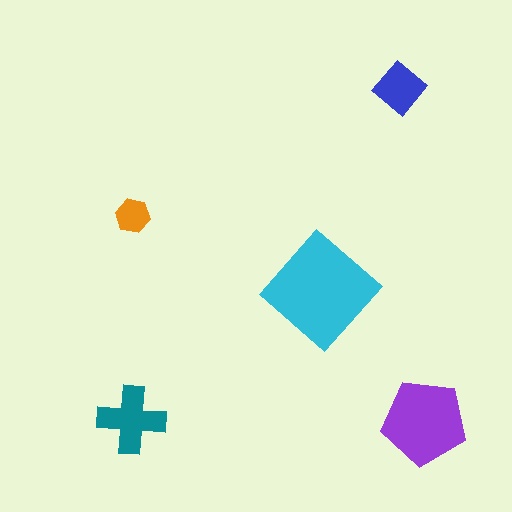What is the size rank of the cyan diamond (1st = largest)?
1st.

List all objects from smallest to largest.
The orange hexagon, the blue diamond, the teal cross, the purple pentagon, the cyan diamond.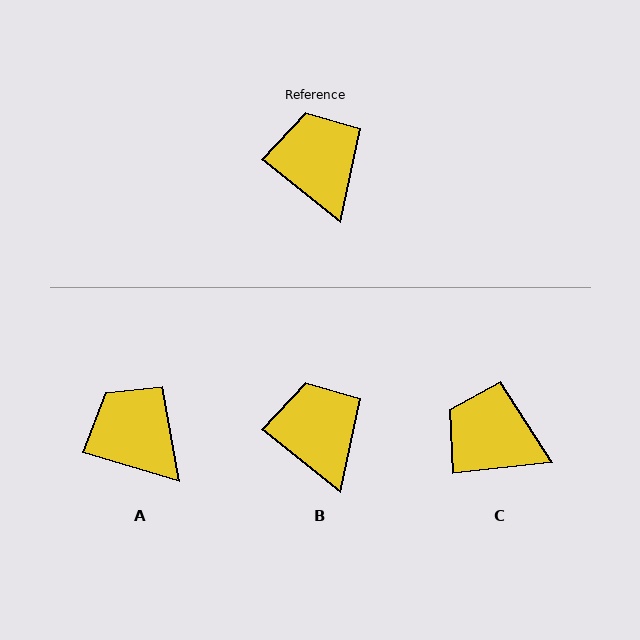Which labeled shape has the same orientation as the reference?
B.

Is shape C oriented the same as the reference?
No, it is off by about 45 degrees.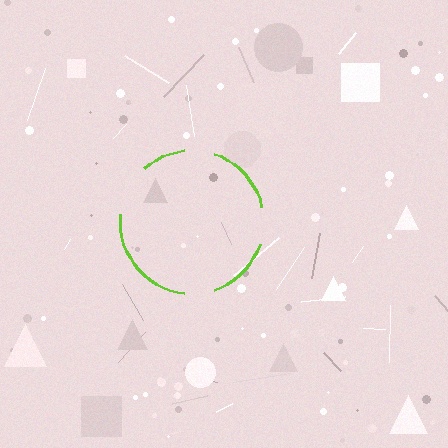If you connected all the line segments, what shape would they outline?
They would outline a circle.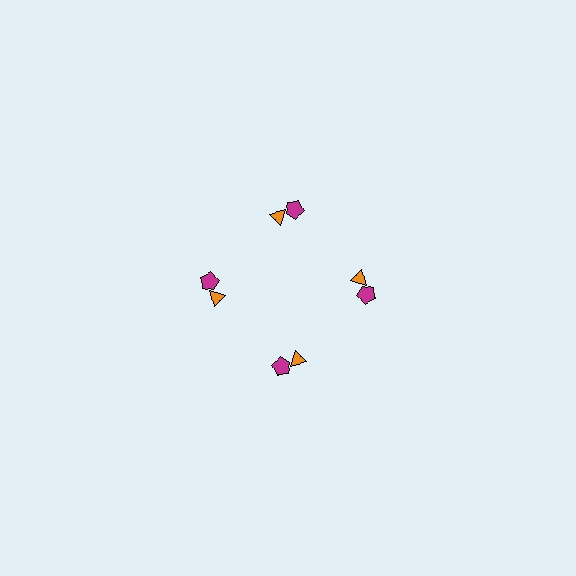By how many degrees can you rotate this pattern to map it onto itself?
The pattern maps onto itself every 90 degrees of rotation.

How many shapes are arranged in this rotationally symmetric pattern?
There are 8 shapes, arranged in 4 groups of 2.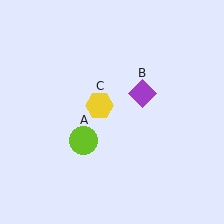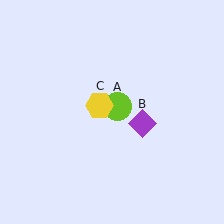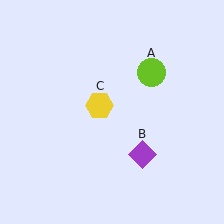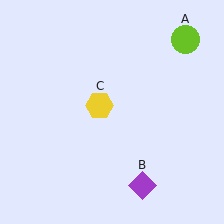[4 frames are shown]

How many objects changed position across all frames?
2 objects changed position: lime circle (object A), purple diamond (object B).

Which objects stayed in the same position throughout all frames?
Yellow hexagon (object C) remained stationary.